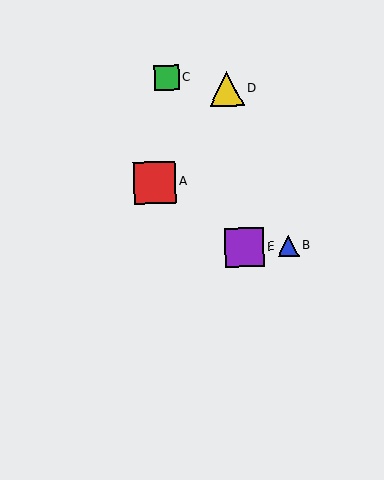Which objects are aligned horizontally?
Objects B, E are aligned horizontally.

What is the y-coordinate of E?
Object E is at y≈247.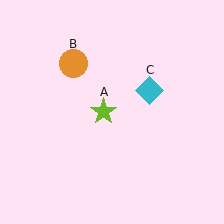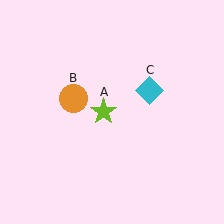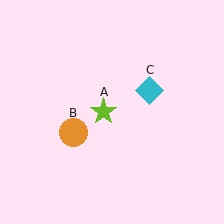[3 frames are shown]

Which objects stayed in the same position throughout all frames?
Lime star (object A) and cyan diamond (object C) remained stationary.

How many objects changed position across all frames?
1 object changed position: orange circle (object B).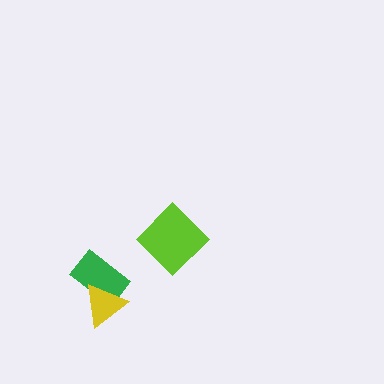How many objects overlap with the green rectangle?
1 object overlaps with the green rectangle.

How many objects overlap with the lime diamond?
0 objects overlap with the lime diamond.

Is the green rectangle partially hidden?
Yes, it is partially covered by another shape.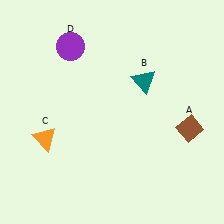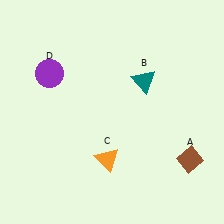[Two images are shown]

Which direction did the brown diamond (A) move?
The brown diamond (A) moved down.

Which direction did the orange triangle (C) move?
The orange triangle (C) moved right.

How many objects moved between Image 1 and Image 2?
3 objects moved between the two images.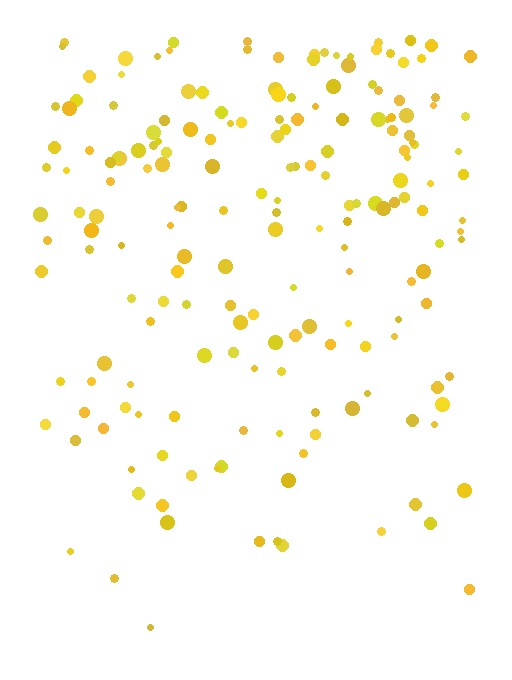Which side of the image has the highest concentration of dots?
The top.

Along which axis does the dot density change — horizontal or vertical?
Vertical.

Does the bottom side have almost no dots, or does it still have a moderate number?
Still a moderate number, just noticeably fewer than the top.